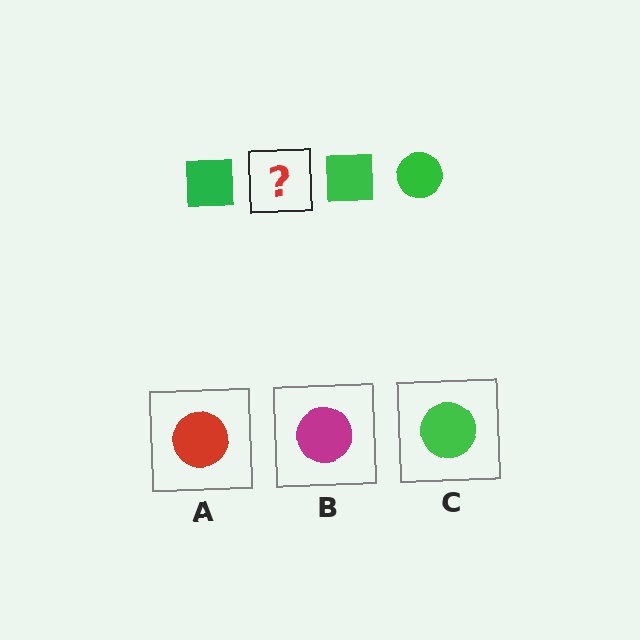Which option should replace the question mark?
Option C.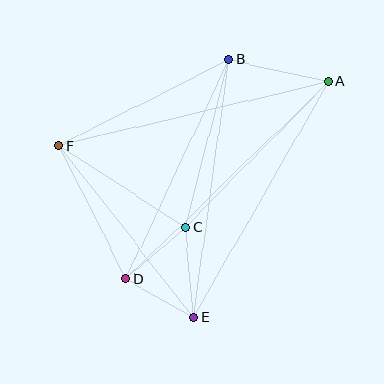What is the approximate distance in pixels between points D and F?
The distance between D and F is approximately 149 pixels.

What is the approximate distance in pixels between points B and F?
The distance between B and F is approximately 191 pixels.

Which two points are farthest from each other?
Points A and D are farthest from each other.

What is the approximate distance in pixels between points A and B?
The distance between A and B is approximately 102 pixels.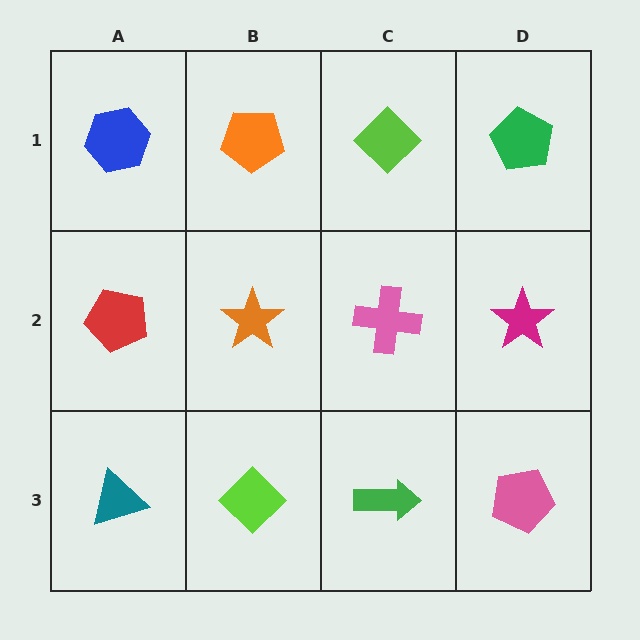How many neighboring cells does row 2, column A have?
3.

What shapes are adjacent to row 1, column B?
An orange star (row 2, column B), a blue hexagon (row 1, column A), a lime diamond (row 1, column C).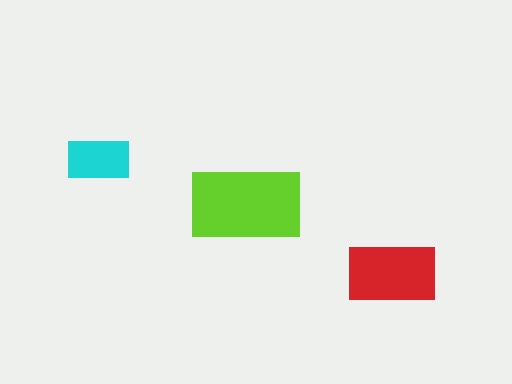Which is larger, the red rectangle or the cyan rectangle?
The red one.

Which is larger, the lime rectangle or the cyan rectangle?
The lime one.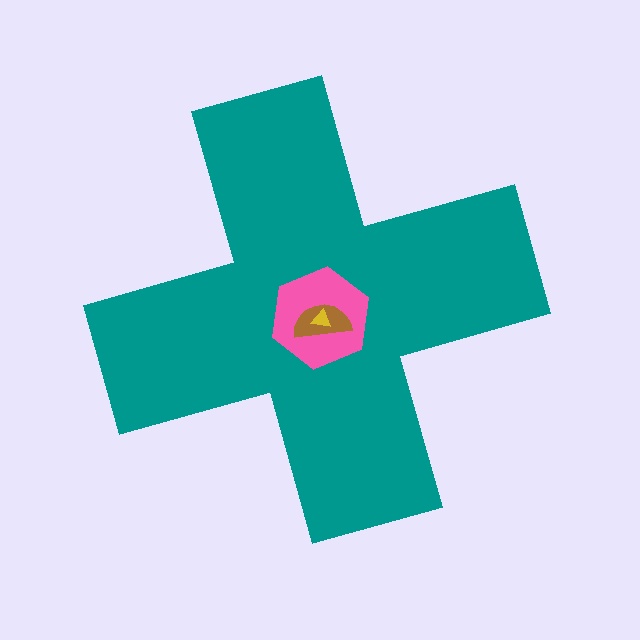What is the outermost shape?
The teal cross.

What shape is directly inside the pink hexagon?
The brown semicircle.